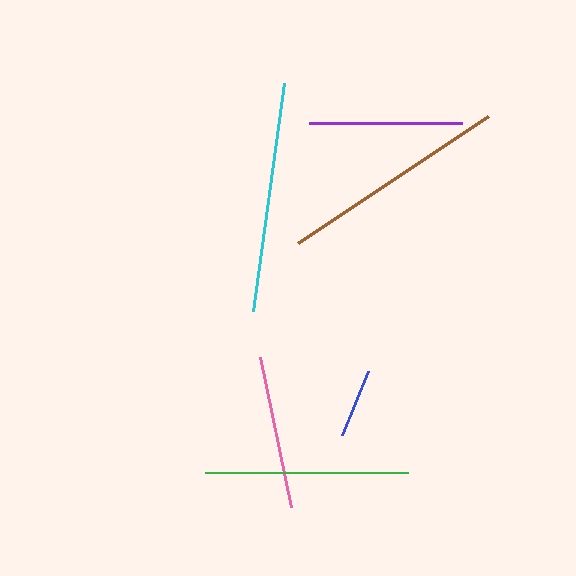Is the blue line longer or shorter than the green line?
The green line is longer than the blue line.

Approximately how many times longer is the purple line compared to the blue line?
The purple line is approximately 2.2 times the length of the blue line.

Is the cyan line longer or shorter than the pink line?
The cyan line is longer than the pink line.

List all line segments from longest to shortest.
From longest to shortest: cyan, brown, green, pink, purple, blue.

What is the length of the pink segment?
The pink segment is approximately 153 pixels long.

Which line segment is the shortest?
The blue line is the shortest at approximately 69 pixels.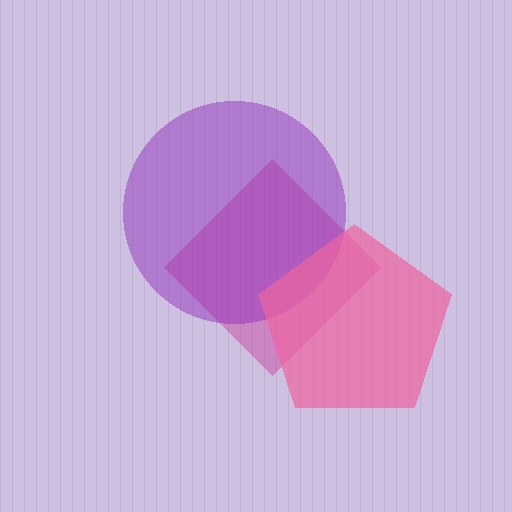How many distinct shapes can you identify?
There are 3 distinct shapes: a magenta diamond, a purple circle, a pink pentagon.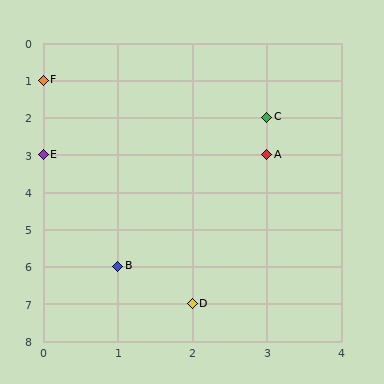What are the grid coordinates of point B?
Point B is at grid coordinates (1, 6).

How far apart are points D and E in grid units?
Points D and E are 2 columns and 4 rows apart (about 4.5 grid units diagonally).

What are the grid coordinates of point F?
Point F is at grid coordinates (0, 1).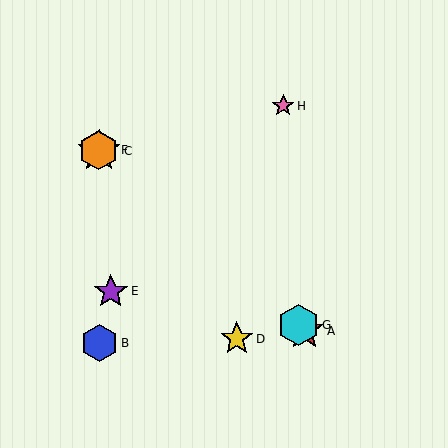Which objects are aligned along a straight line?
Objects A, C, F, G are aligned along a straight line.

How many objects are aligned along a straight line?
4 objects (A, C, F, G) are aligned along a straight line.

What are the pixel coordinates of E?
Object E is at (111, 291).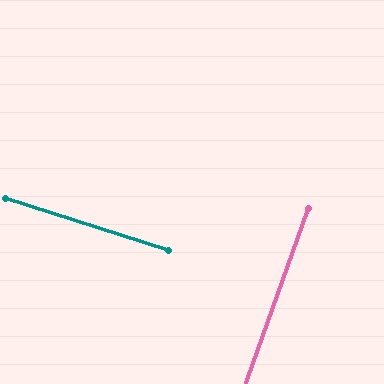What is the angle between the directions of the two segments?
Approximately 88 degrees.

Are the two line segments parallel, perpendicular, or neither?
Perpendicular — they meet at approximately 88°.